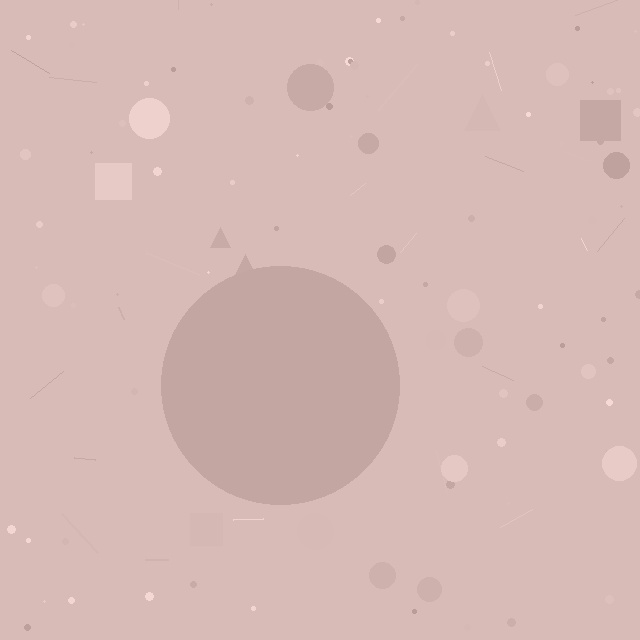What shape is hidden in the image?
A circle is hidden in the image.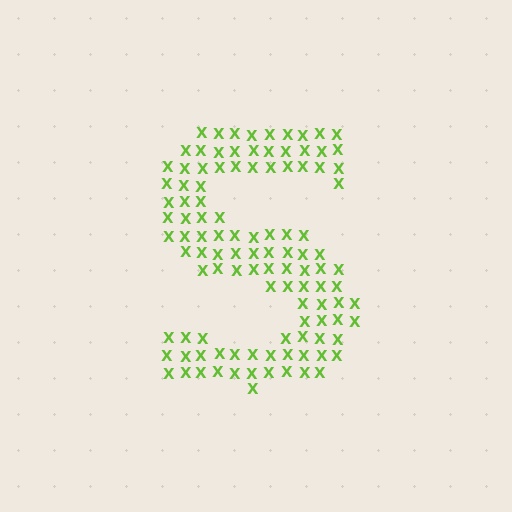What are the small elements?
The small elements are letter X's.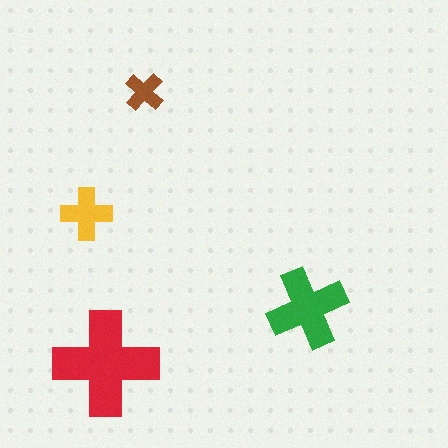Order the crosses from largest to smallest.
the red one, the green one, the yellow one, the brown one.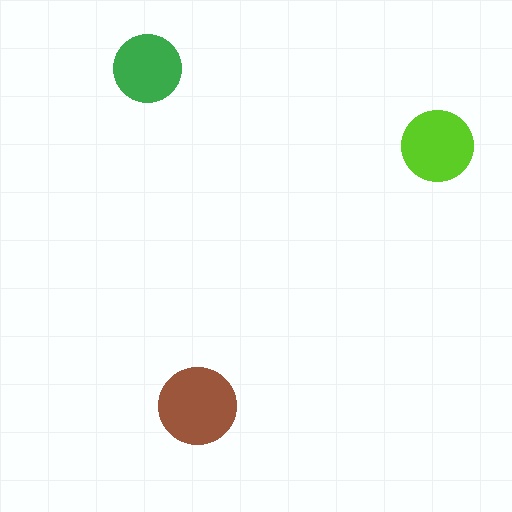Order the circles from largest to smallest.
the brown one, the lime one, the green one.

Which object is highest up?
The green circle is topmost.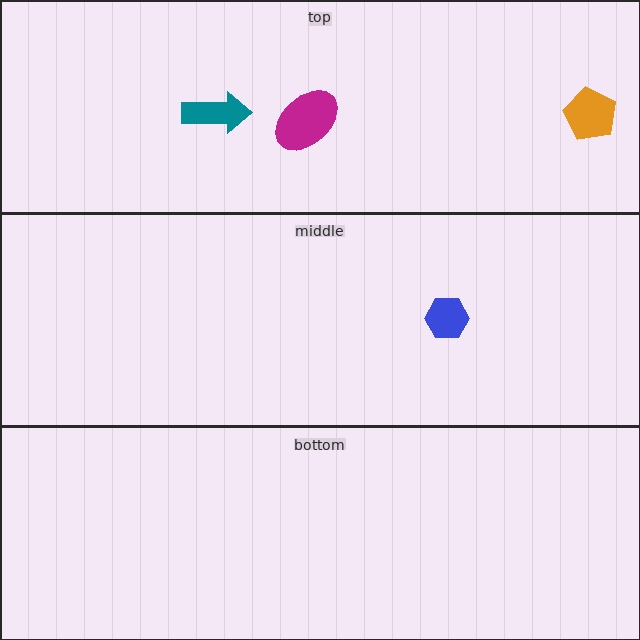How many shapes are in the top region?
3.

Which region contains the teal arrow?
The top region.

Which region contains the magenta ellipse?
The top region.